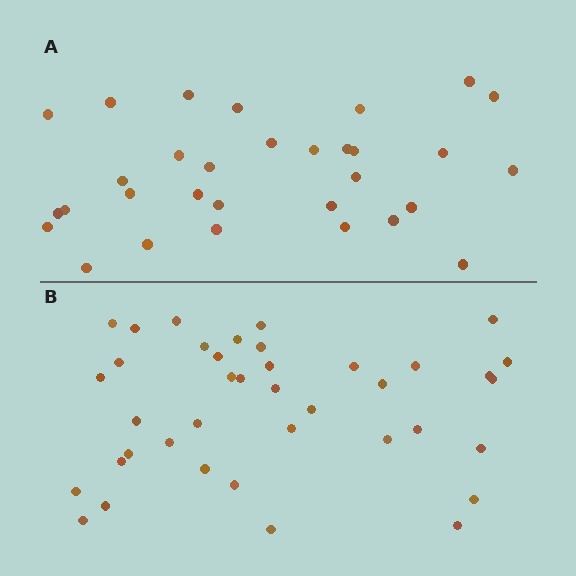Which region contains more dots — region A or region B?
Region B (the bottom region) has more dots.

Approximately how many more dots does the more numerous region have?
Region B has roughly 8 or so more dots than region A.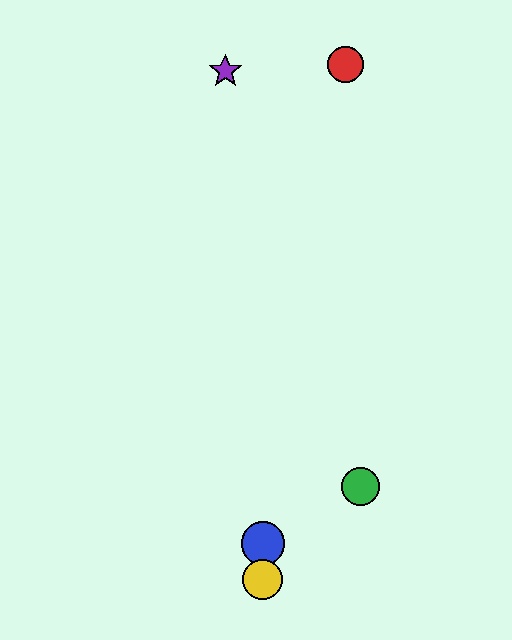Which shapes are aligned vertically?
The blue circle, the yellow circle are aligned vertically.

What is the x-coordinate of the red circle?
The red circle is at x≈345.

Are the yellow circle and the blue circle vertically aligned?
Yes, both are at x≈263.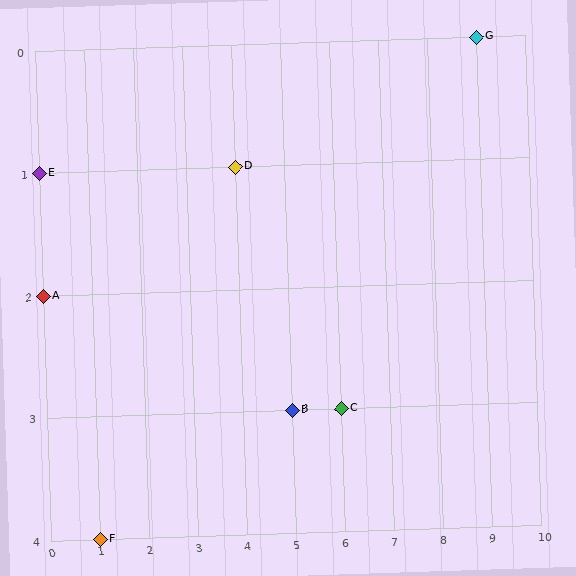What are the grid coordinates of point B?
Point B is at grid coordinates (5, 3).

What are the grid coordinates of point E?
Point E is at grid coordinates (0, 1).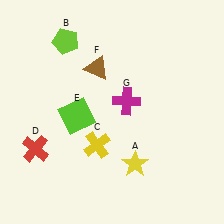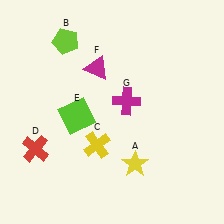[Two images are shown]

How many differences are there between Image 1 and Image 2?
There is 1 difference between the two images.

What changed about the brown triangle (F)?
In Image 1, F is brown. In Image 2, it changed to magenta.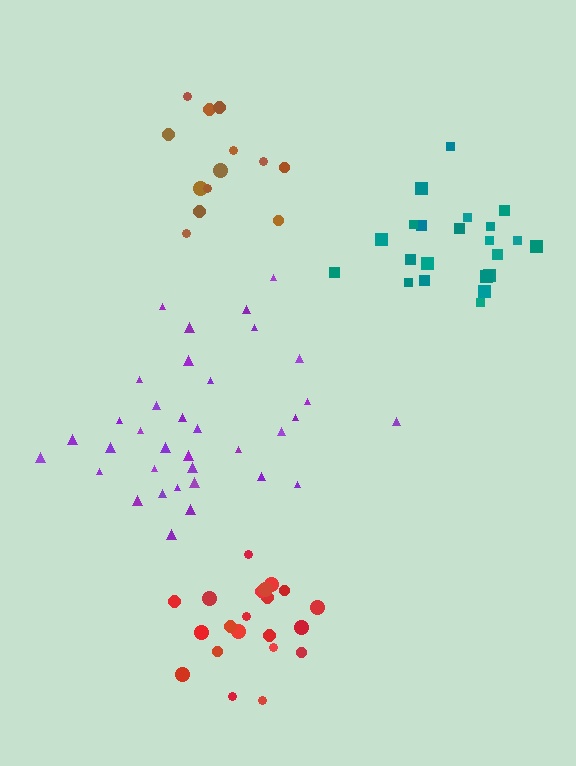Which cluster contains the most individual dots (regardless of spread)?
Purple (35).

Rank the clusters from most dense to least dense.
teal, purple, red, brown.